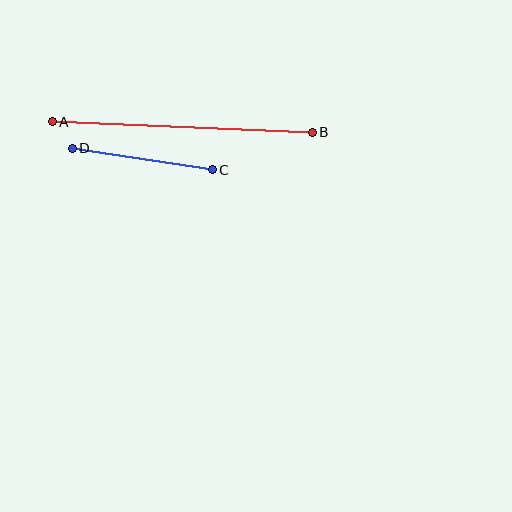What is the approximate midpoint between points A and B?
The midpoint is at approximately (182, 127) pixels.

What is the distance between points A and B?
The distance is approximately 260 pixels.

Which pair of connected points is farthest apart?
Points A and B are farthest apart.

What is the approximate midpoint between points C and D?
The midpoint is at approximately (142, 159) pixels.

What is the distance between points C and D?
The distance is approximately 142 pixels.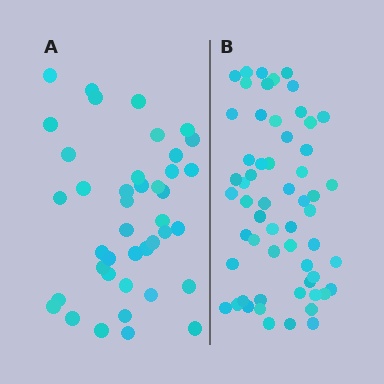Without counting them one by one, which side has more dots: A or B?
Region B (the right region) has more dots.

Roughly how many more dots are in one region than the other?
Region B has approximately 15 more dots than region A.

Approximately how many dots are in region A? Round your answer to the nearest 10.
About 40 dots. (The exact count is 41, which rounds to 40.)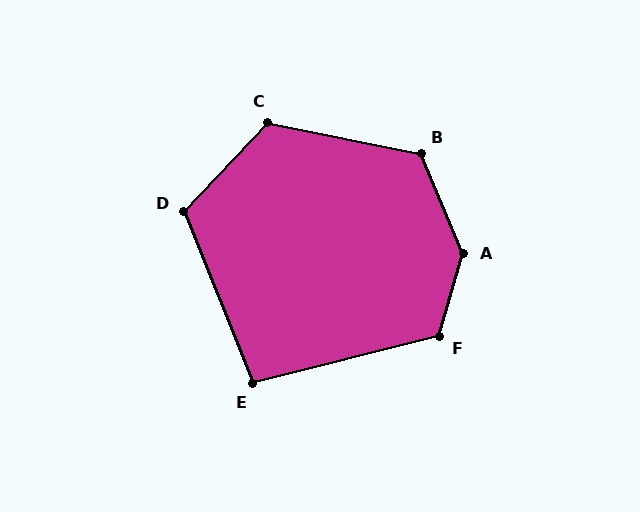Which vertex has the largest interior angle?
A, at approximately 140 degrees.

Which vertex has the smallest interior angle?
E, at approximately 98 degrees.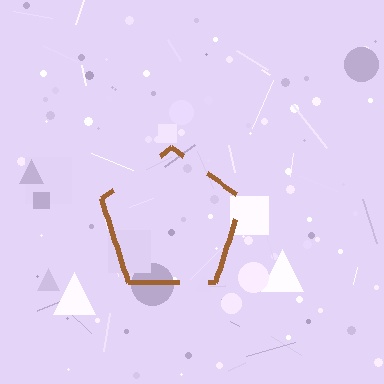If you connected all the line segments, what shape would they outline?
They would outline a pentagon.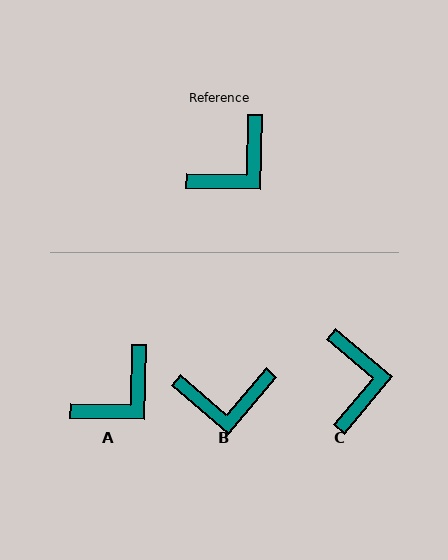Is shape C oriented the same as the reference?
No, it is off by about 51 degrees.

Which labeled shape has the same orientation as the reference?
A.